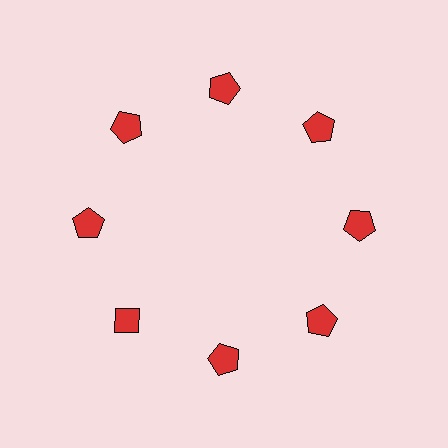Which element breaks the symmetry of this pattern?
The red diamond at roughly the 8 o'clock position breaks the symmetry. All other shapes are red pentagons.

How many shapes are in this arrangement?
There are 8 shapes arranged in a ring pattern.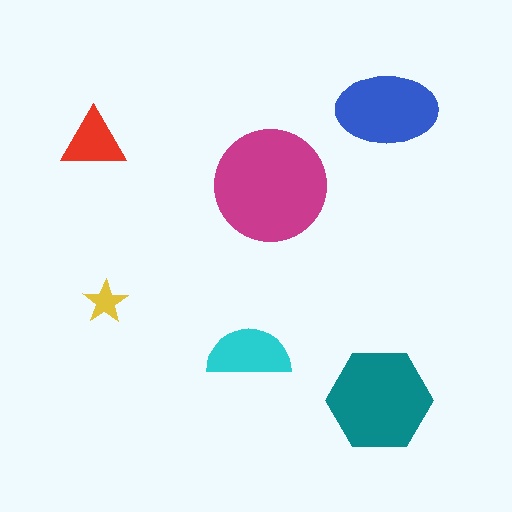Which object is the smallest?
The yellow star.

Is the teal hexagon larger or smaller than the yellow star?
Larger.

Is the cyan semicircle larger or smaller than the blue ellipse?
Smaller.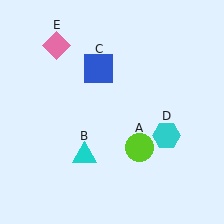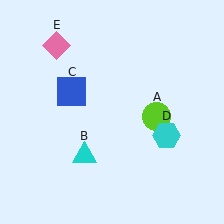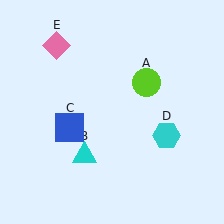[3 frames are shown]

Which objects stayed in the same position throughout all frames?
Cyan triangle (object B) and cyan hexagon (object D) and pink diamond (object E) remained stationary.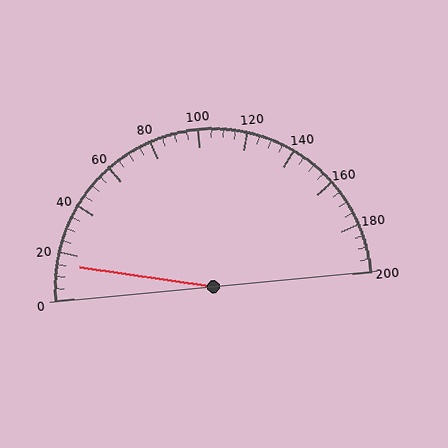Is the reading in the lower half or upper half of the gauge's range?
The reading is in the lower half of the range (0 to 200).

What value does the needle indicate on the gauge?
The needle indicates approximately 15.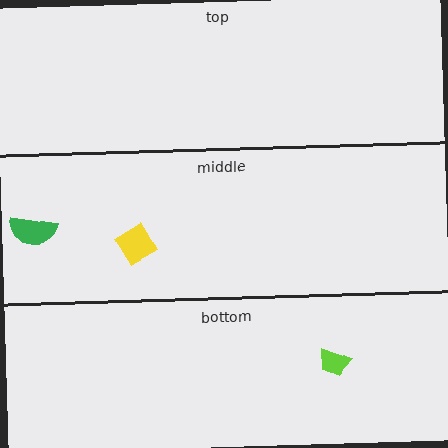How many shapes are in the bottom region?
1.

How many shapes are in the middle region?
2.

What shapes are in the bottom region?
The lime trapezoid.